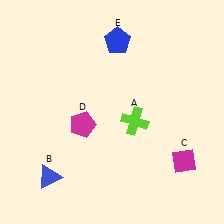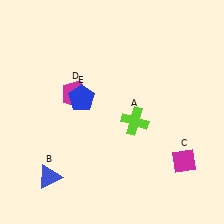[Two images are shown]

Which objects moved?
The objects that moved are: the magenta pentagon (D), the blue pentagon (E).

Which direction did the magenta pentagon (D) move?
The magenta pentagon (D) moved up.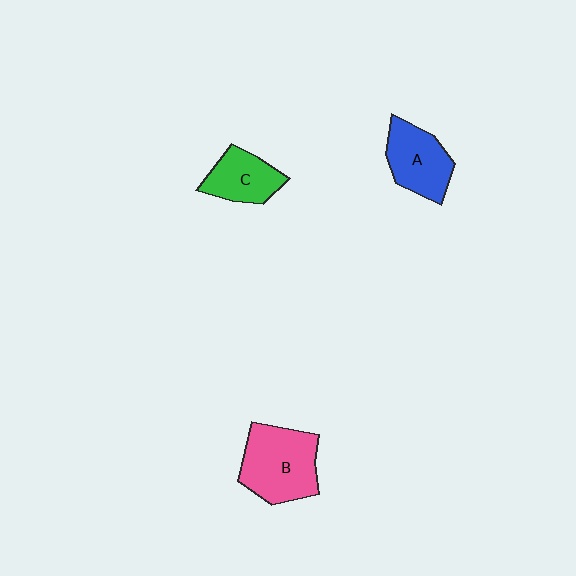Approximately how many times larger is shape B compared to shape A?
Approximately 1.3 times.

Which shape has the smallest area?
Shape C (green).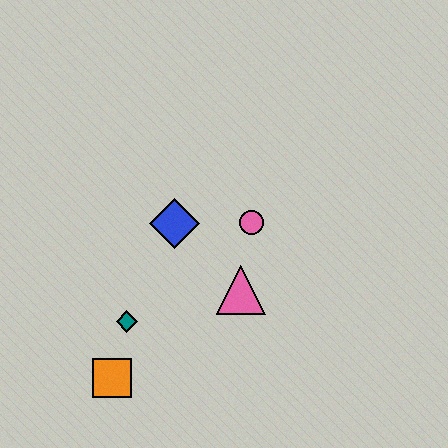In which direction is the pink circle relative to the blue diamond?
The pink circle is to the right of the blue diamond.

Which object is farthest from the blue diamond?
The orange square is farthest from the blue diamond.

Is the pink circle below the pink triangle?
No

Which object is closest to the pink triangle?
The pink circle is closest to the pink triangle.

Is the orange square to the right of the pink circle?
No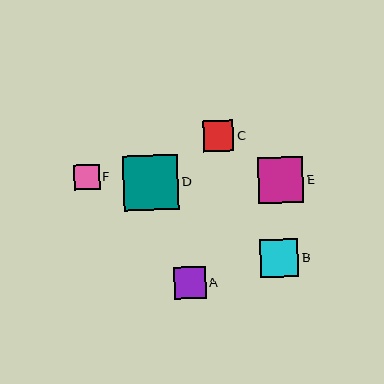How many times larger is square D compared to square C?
Square D is approximately 1.8 times the size of square C.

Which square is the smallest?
Square F is the smallest with a size of approximately 25 pixels.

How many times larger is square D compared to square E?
Square D is approximately 1.2 times the size of square E.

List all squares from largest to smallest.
From largest to smallest: D, E, B, A, C, F.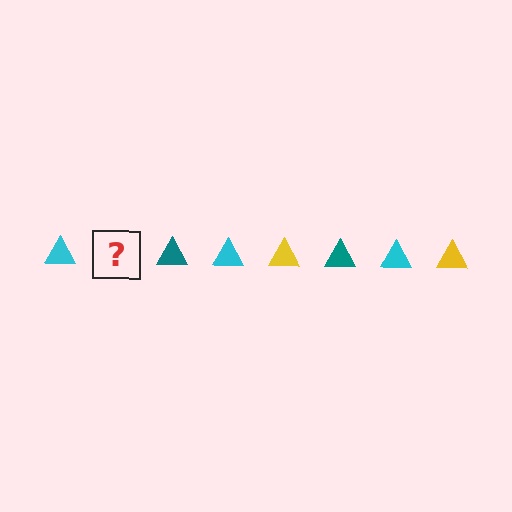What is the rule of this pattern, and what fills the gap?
The rule is that the pattern cycles through cyan, yellow, teal triangles. The gap should be filled with a yellow triangle.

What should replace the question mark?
The question mark should be replaced with a yellow triangle.